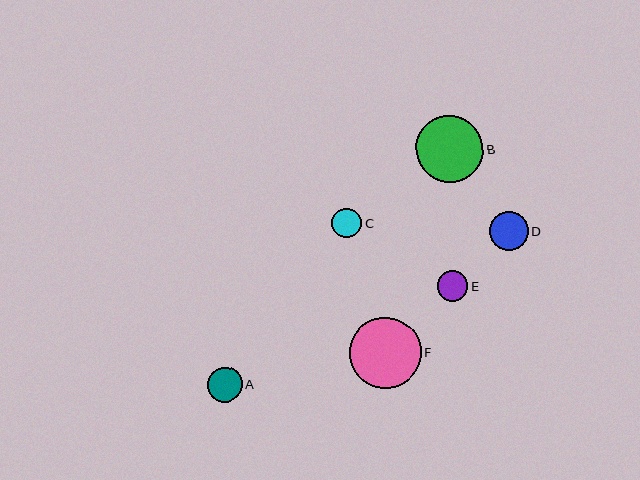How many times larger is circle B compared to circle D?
Circle B is approximately 1.7 times the size of circle D.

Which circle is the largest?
Circle F is the largest with a size of approximately 72 pixels.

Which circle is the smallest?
Circle C is the smallest with a size of approximately 30 pixels.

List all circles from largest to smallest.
From largest to smallest: F, B, D, A, E, C.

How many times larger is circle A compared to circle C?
Circle A is approximately 1.2 times the size of circle C.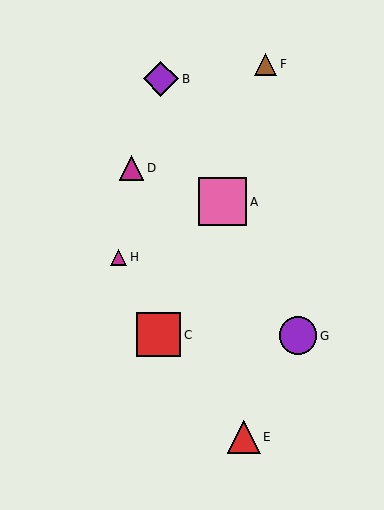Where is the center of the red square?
The center of the red square is at (159, 335).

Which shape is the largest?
The pink square (labeled A) is the largest.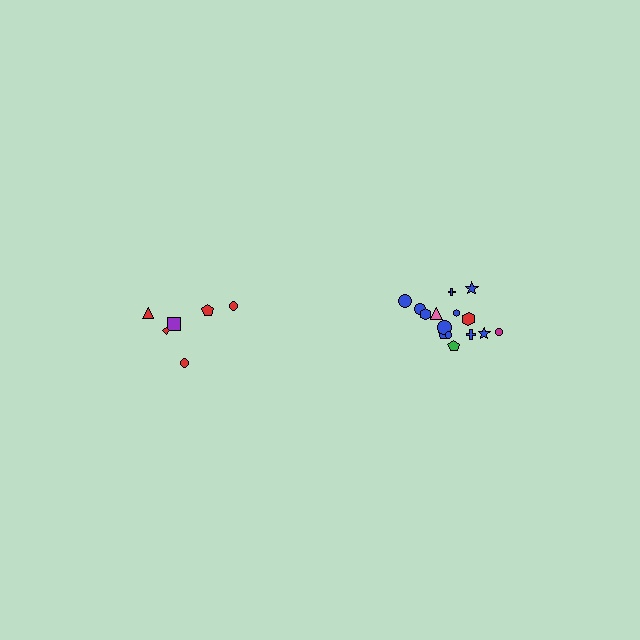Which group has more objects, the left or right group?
The right group.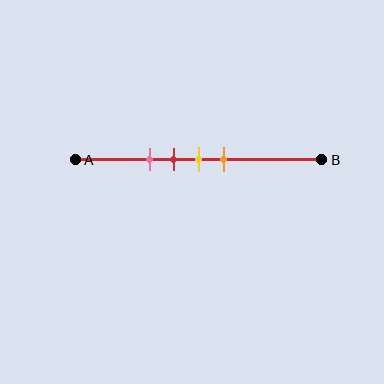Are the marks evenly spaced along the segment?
Yes, the marks are approximately evenly spaced.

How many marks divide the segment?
There are 4 marks dividing the segment.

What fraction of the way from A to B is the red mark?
The red mark is approximately 40% (0.4) of the way from A to B.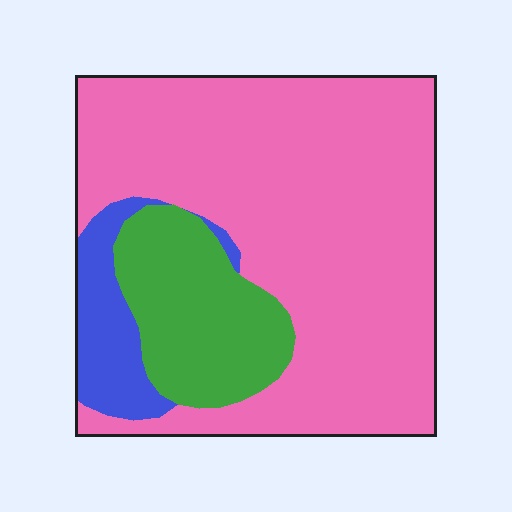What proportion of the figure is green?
Green covers around 20% of the figure.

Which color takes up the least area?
Blue, at roughly 10%.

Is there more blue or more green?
Green.